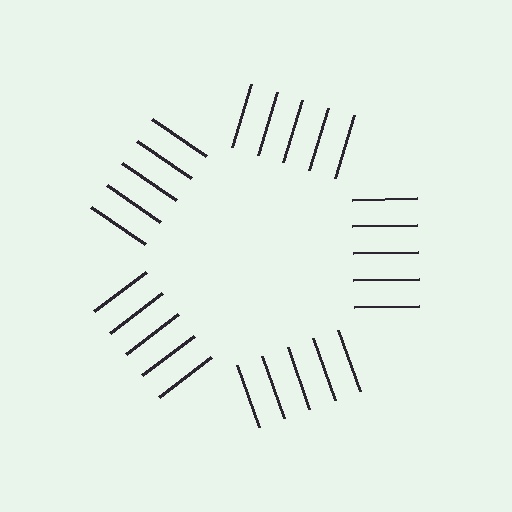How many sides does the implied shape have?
5 sides — the line-ends trace a pentagon.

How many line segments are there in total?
25 — 5 along each of the 5 edges.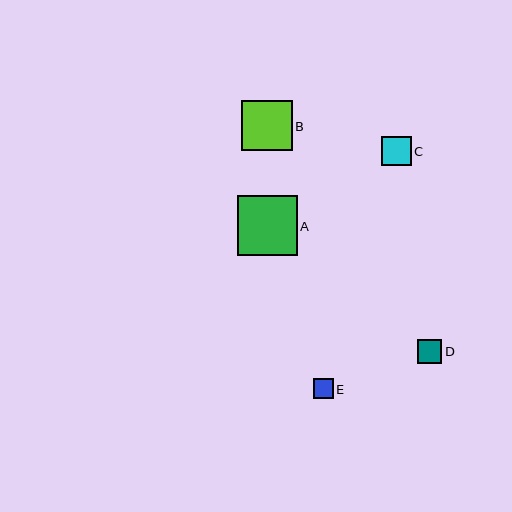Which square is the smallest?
Square E is the smallest with a size of approximately 20 pixels.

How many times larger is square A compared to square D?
Square A is approximately 2.5 times the size of square D.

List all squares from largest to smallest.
From largest to smallest: A, B, C, D, E.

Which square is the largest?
Square A is the largest with a size of approximately 60 pixels.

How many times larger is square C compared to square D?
Square C is approximately 1.2 times the size of square D.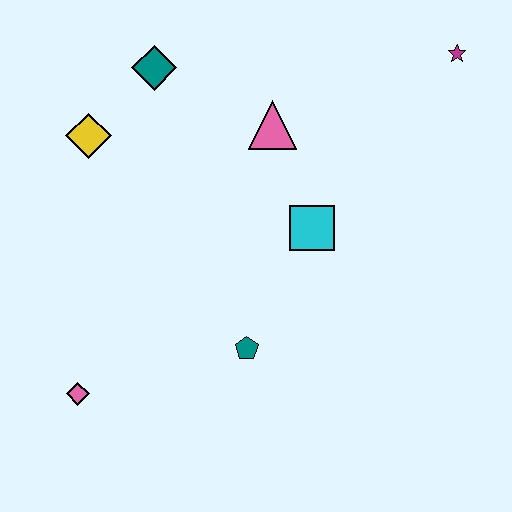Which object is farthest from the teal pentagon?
The magenta star is farthest from the teal pentagon.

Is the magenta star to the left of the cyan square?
No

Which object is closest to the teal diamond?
The yellow diamond is closest to the teal diamond.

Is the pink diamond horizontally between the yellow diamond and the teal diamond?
No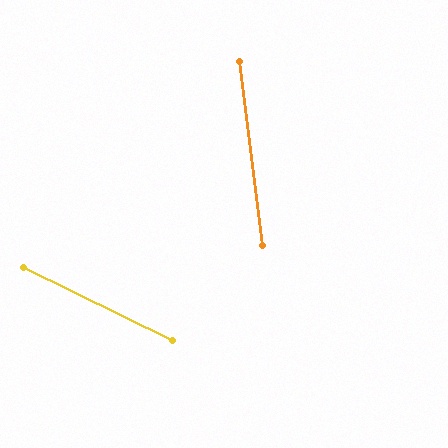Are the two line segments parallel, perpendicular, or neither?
Neither parallel nor perpendicular — they differ by about 57°.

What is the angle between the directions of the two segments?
Approximately 57 degrees.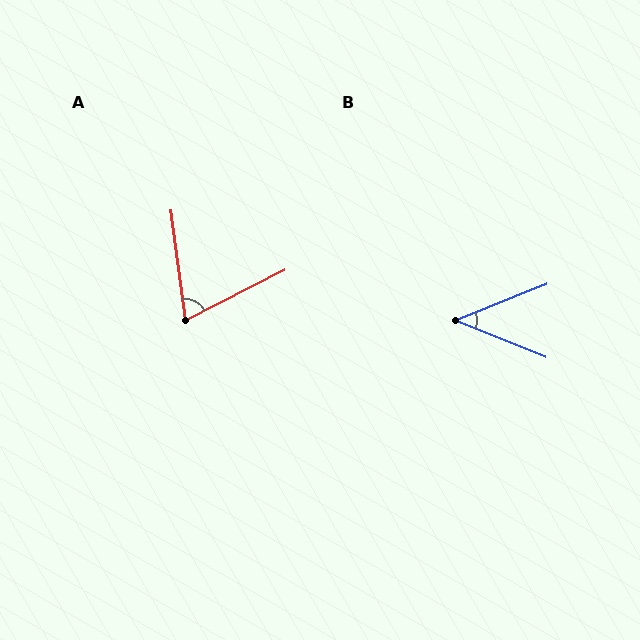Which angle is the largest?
A, at approximately 71 degrees.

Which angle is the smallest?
B, at approximately 44 degrees.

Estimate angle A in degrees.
Approximately 71 degrees.